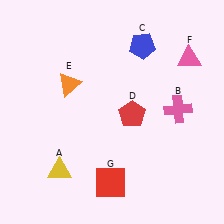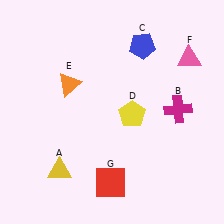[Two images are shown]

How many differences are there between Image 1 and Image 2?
There are 2 differences between the two images.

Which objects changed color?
B changed from pink to magenta. D changed from red to yellow.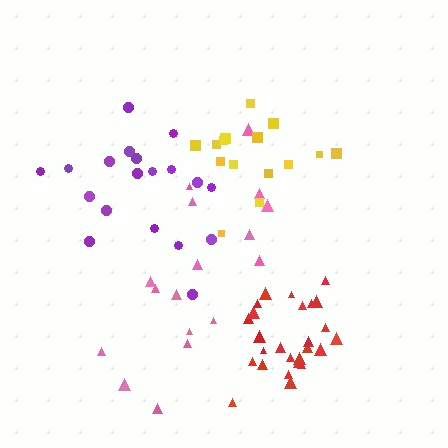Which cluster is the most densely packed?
Red.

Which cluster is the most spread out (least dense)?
Purple.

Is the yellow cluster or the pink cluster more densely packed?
Yellow.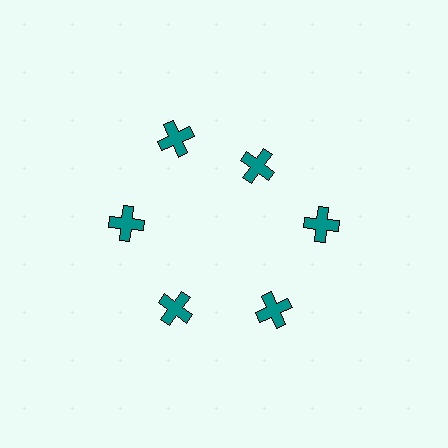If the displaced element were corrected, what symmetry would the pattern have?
It would have 6-fold rotational symmetry — the pattern would map onto itself every 60 degrees.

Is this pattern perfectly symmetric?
No. The 6 teal crosses are arranged in a ring, but one element near the 1 o'clock position is pulled inward toward the center, breaking the 6-fold rotational symmetry.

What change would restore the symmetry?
The symmetry would be restored by moving it outward, back onto the ring so that all 6 crosses sit at equal angles and equal distance from the center.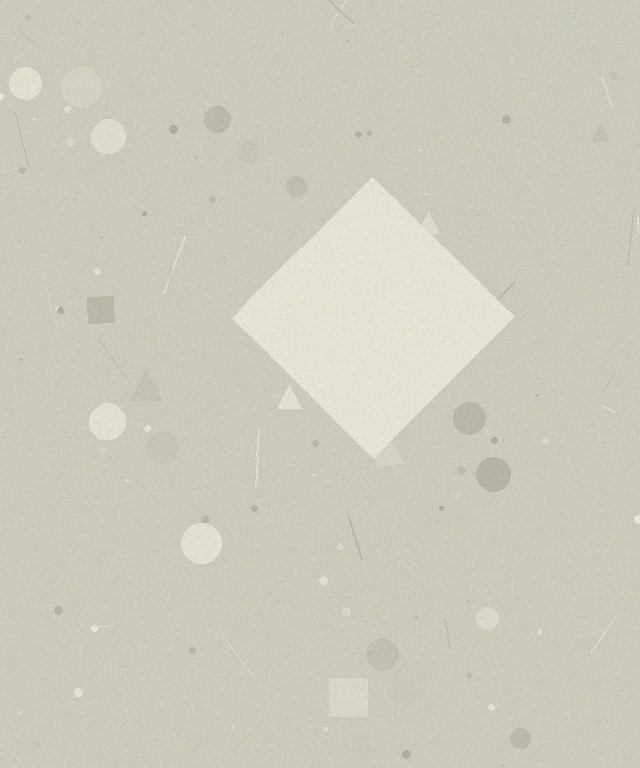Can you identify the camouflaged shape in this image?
The camouflaged shape is a diamond.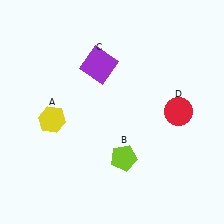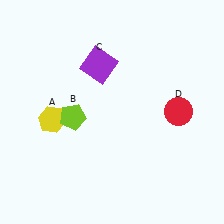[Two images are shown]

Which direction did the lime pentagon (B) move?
The lime pentagon (B) moved left.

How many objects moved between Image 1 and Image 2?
1 object moved between the two images.